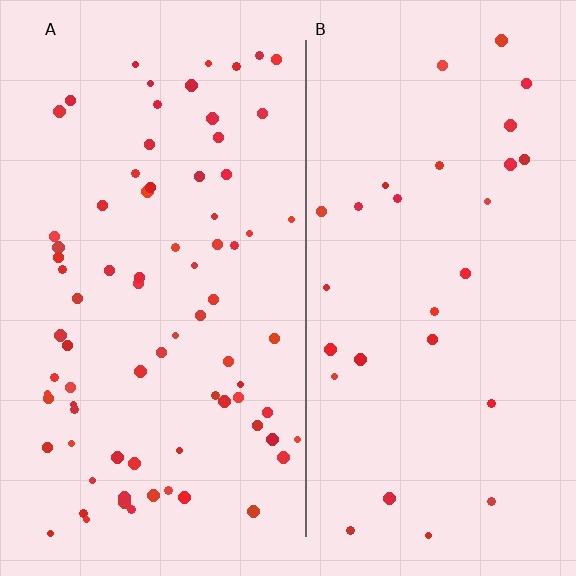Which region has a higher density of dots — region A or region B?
A (the left).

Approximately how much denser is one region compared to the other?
Approximately 2.7× — region A over region B.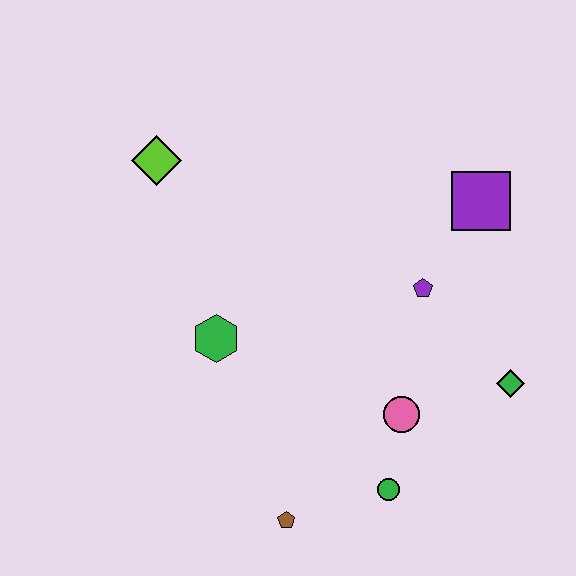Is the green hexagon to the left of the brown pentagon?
Yes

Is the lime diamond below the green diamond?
No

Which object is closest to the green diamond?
The pink circle is closest to the green diamond.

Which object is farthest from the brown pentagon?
The lime diamond is farthest from the brown pentagon.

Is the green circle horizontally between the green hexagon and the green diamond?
Yes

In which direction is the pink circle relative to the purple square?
The pink circle is below the purple square.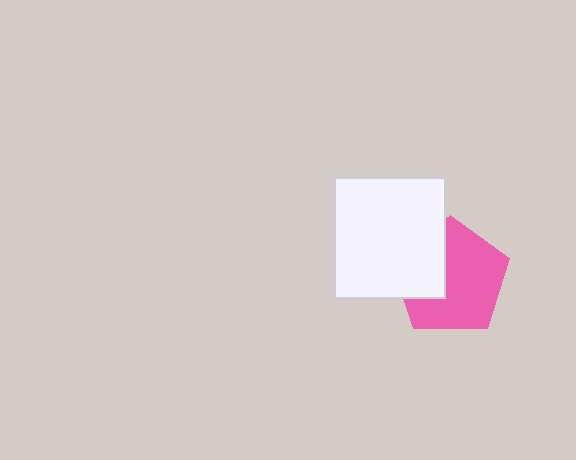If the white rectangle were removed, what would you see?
You would see the complete pink pentagon.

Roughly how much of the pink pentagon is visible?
Most of it is visible (roughly 67%).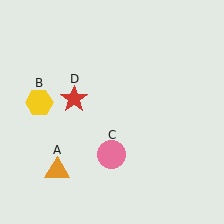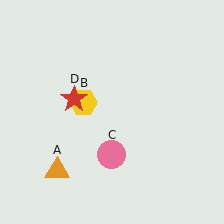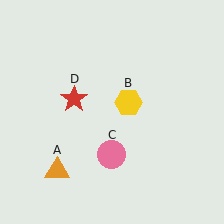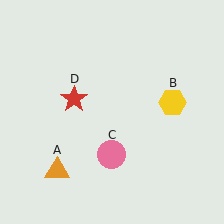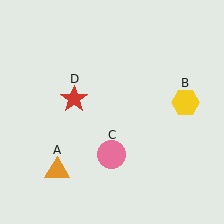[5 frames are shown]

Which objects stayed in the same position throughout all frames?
Orange triangle (object A) and pink circle (object C) and red star (object D) remained stationary.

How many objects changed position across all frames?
1 object changed position: yellow hexagon (object B).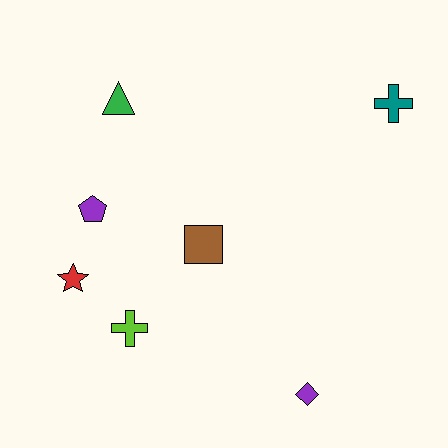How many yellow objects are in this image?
There are no yellow objects.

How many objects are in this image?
There are 7 objects.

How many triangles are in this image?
There is 1 triangle.